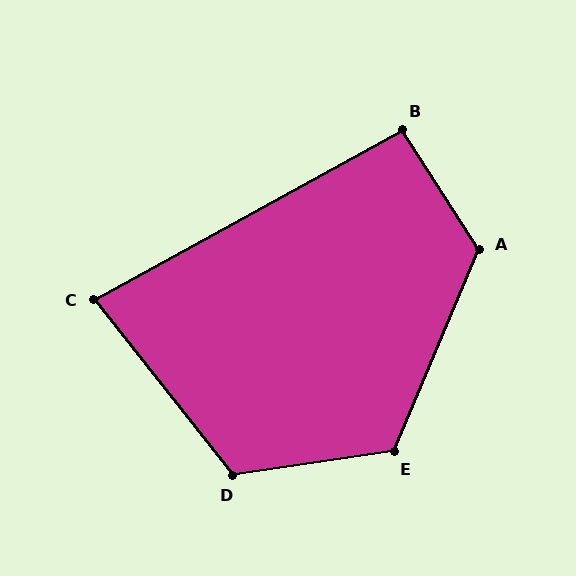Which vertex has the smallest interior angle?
C, at approximately 80 degrees.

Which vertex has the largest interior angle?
A, at approximately 124 degrees.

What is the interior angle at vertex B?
Approximately 94 degrees (approximately right).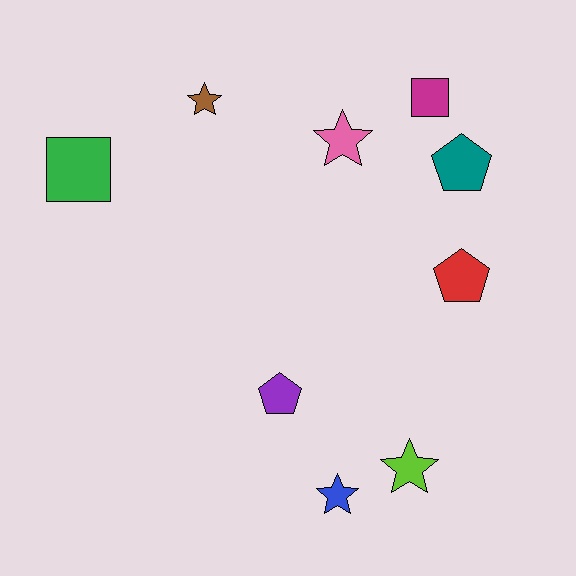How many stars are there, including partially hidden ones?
There are 4 stars.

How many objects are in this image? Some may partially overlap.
There are 9 objects.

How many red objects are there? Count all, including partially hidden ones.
There is 1 red object.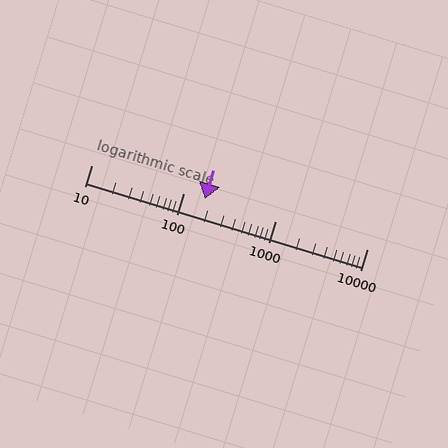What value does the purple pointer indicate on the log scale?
The pointer indicates approximately 170.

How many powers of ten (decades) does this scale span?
The scale spans 3 decades, from 10 to 10000.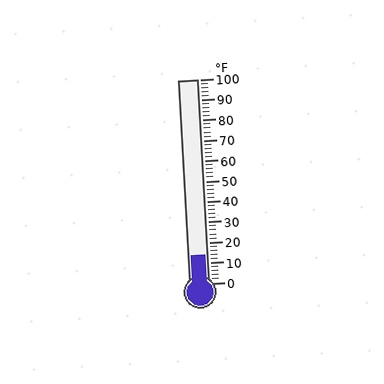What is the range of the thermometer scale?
The thermometer scale ranges from 0°F to 100°F.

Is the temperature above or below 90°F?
The temperature is below 90°F.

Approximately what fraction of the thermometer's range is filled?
The thermometer is filled to approximately 15% of its range.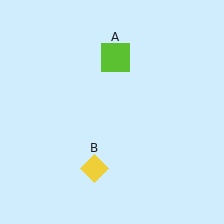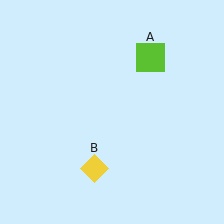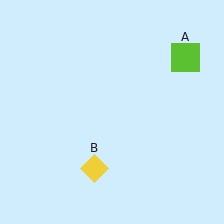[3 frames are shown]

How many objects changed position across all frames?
1 object changed position: lime square (object A).